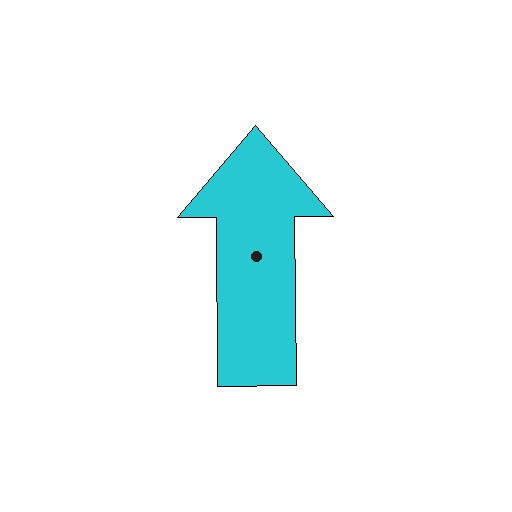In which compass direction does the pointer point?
North.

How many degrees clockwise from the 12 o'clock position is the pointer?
Approximately 360 degrees.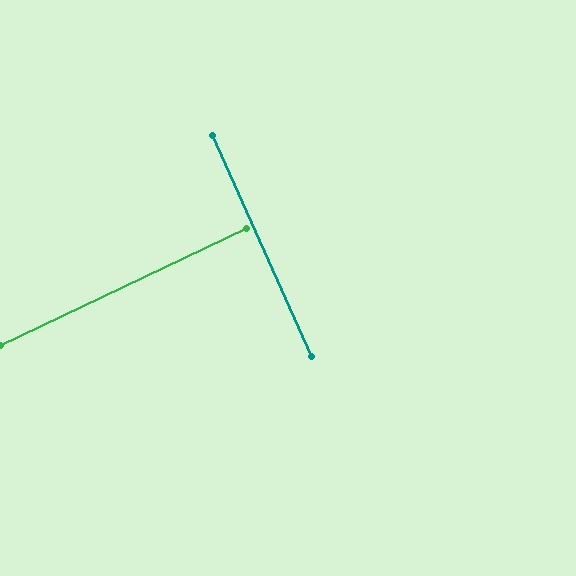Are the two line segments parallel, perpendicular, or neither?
Perpendicular — they meet at approximately 89°.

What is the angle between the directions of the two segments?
Approximately 89 degrees.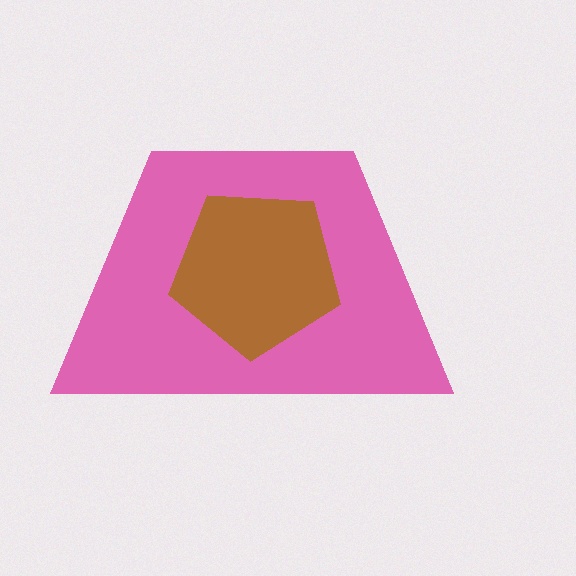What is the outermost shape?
The pink trapezoid.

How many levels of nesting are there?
2.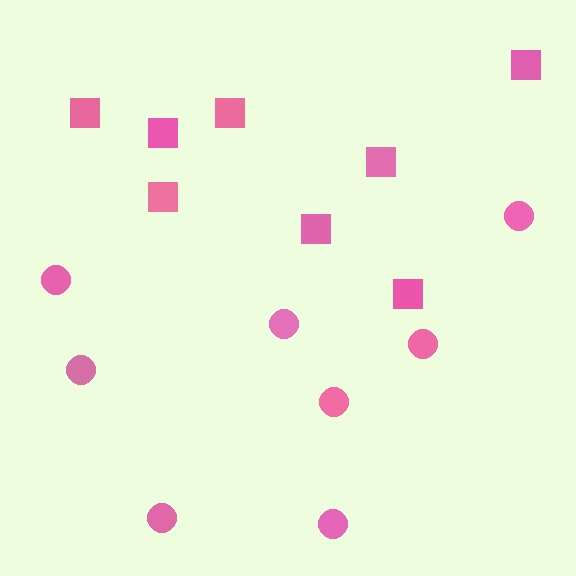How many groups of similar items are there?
There are 2 groups: one group of squares (8) and one group of circles (8).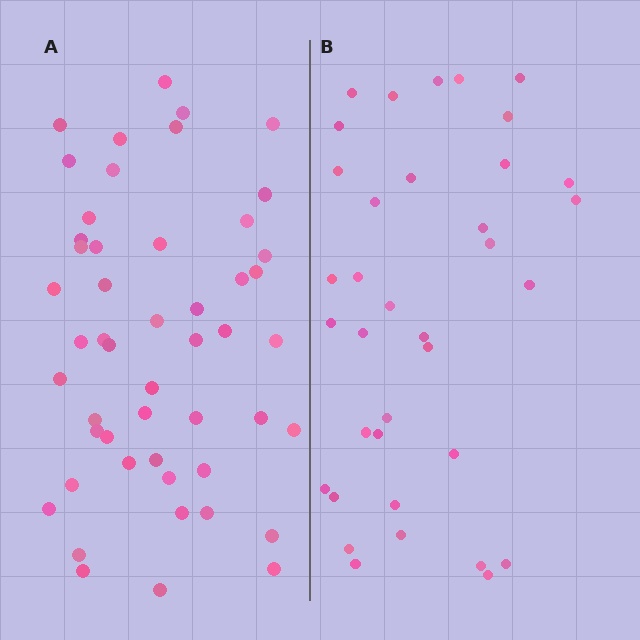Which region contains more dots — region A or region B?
Region A (the left region) has more dots.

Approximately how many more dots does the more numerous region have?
Region A has approximately 15 more dots than region B.